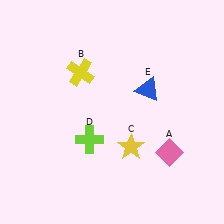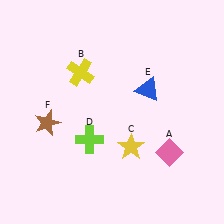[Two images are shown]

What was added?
A brown star (F) was added in Image 2.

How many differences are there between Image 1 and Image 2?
There is 1 difference between the two images.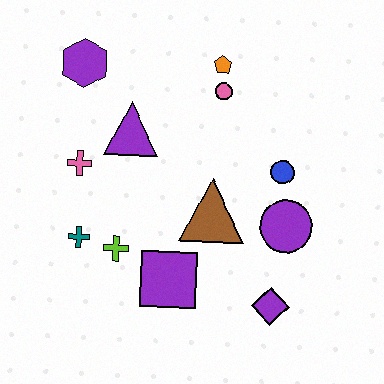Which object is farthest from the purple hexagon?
The purple diamond is farthest from the purple hexagon.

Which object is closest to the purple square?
The lime cross is closest to the purple square.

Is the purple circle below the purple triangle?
Yes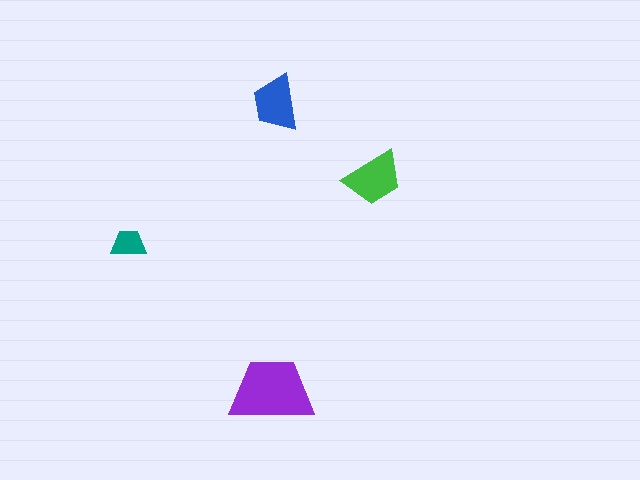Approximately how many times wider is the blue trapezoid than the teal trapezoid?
About 1.5 times wider.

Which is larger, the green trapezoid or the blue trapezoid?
The green one.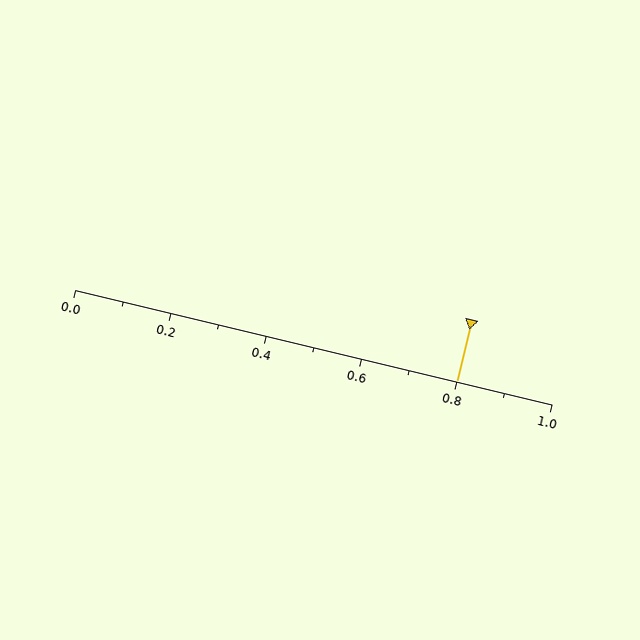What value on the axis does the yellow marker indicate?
The marker indicates approximately 0.8.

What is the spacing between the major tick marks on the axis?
The major ticks are spaced 0.2 apart.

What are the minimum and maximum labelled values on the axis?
The axis runs from 0.0 to 1.0.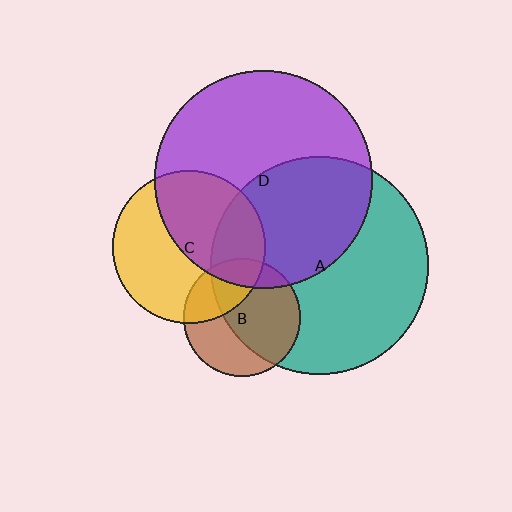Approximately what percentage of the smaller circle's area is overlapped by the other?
Approximately 40%.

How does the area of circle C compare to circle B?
Approximately 1.7 times.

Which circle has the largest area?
Circle A (teal).